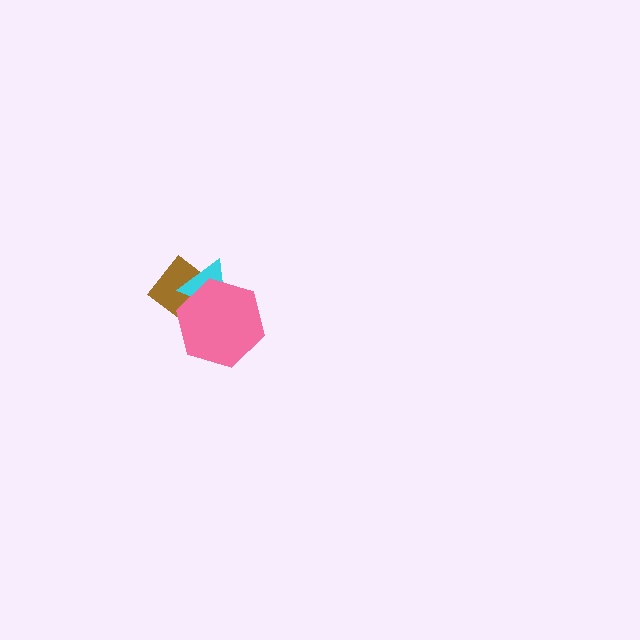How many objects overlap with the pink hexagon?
2 objects overlap with the pink hexagon.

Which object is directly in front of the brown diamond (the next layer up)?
The cyan triangle is directly in front of the brown diamond.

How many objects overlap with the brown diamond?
2 objects overlap with the brown diamond.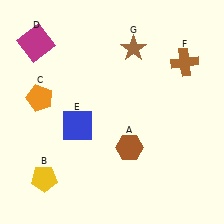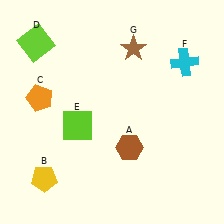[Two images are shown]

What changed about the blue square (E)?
In Image 1, E is blue. In Image 2, it changed to lime.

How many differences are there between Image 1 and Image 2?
There are 3 differences between the two images.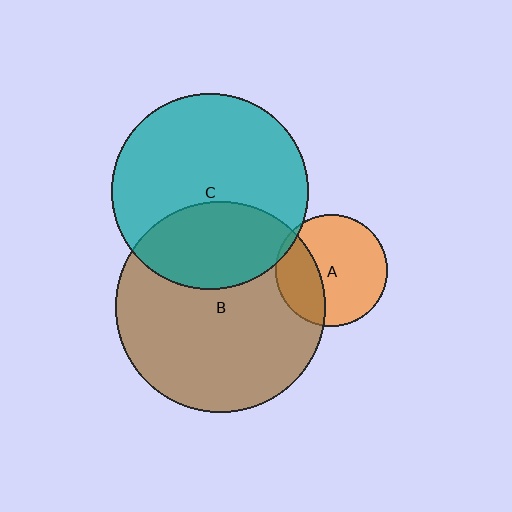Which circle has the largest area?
Circle B (brown).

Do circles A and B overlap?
Yes.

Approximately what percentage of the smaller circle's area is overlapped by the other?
Approximately 30%.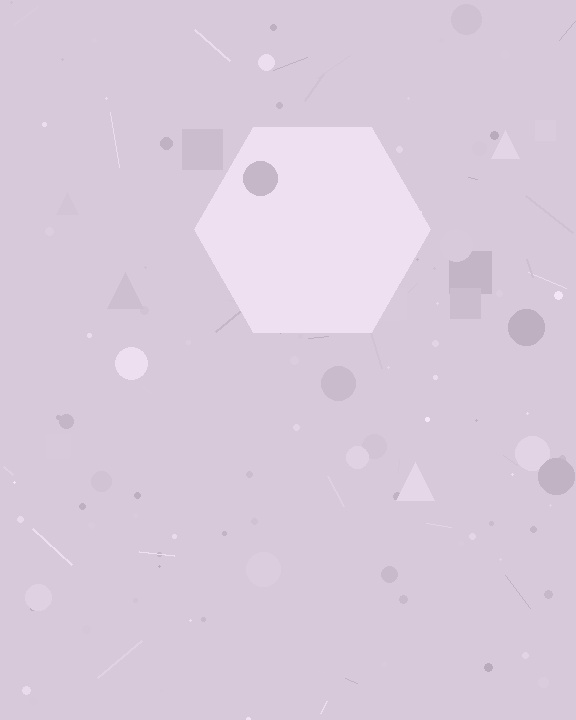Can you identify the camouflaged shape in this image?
The camouflaged shape is a hexagon.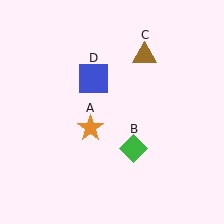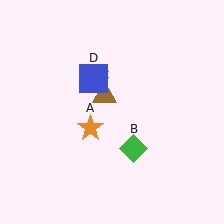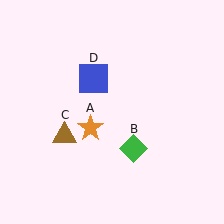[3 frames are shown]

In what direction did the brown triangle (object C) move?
The brown triangle (object C) moved down and to the left.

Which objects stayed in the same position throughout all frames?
Orange star (object A) and green diamond (object B) and blue square (object D) remained stationary.